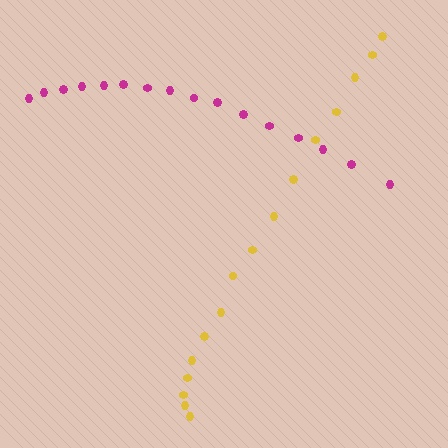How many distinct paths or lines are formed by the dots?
There are 2 distinct paths.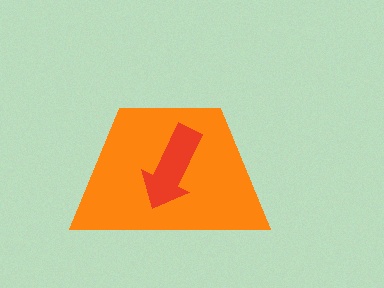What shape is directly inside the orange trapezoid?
The red arrow.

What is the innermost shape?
The red arrow.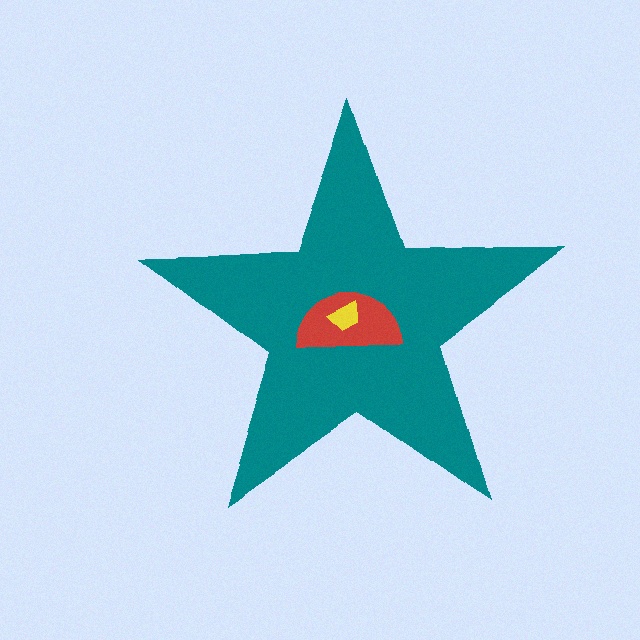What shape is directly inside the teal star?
The red semicircle.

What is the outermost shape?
The teal star.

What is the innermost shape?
The yellow trapezoid.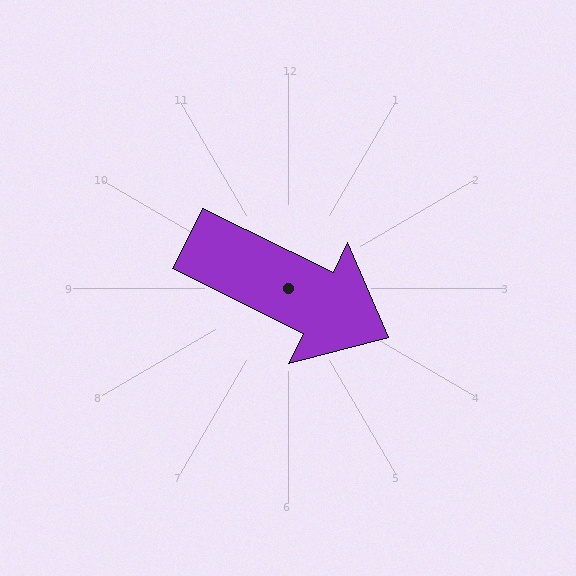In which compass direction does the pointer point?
Southeast.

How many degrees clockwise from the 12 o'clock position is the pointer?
Approximately 116 degrees.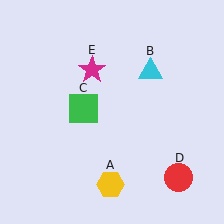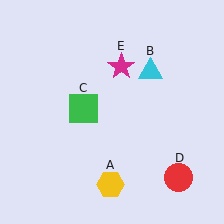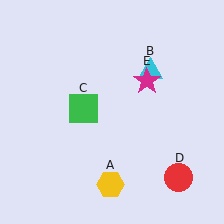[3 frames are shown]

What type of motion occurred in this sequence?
The magenta star (object E) rotated clockwise around the center of the scene.